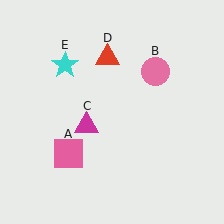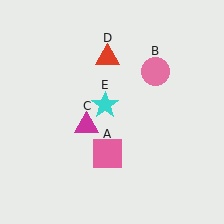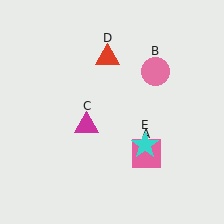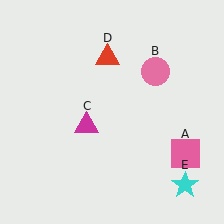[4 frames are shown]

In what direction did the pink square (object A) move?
The pink square (object A) moved right.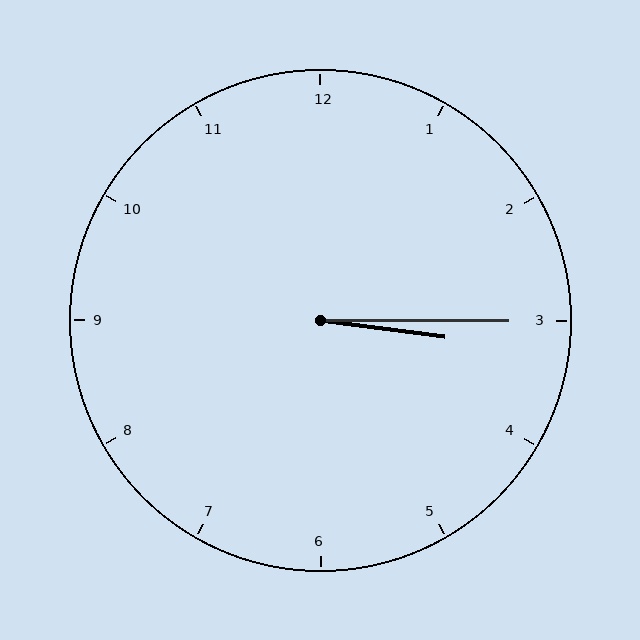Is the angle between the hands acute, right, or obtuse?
It is acute.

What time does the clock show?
3:15.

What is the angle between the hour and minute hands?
Approximately 8 degrees.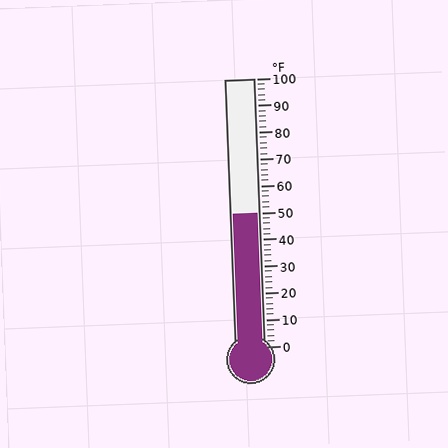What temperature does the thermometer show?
The thermometer shows approximately 50°F.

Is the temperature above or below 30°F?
The temperature is above 30°F.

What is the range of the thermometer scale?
The thermometer scale ranges from 0°F to 100°F.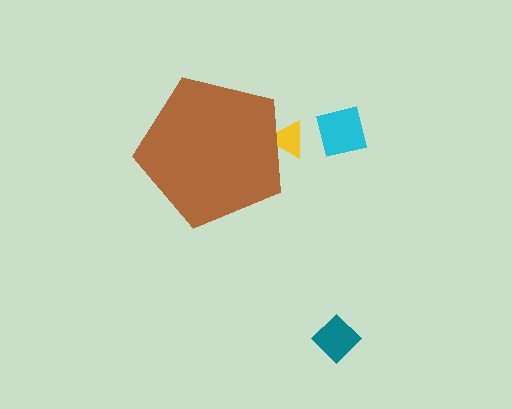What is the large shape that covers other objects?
A brown pentagon.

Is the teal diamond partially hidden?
No, the teal diamond is fully visible.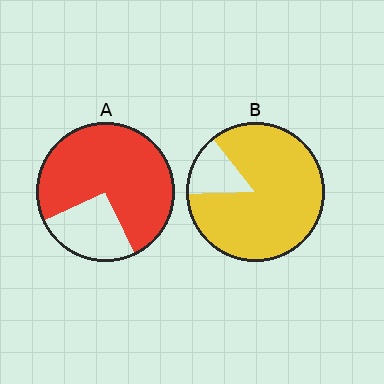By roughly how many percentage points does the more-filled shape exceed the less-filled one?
By roughly 10 percentage points (B over A).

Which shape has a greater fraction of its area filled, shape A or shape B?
Shape B.